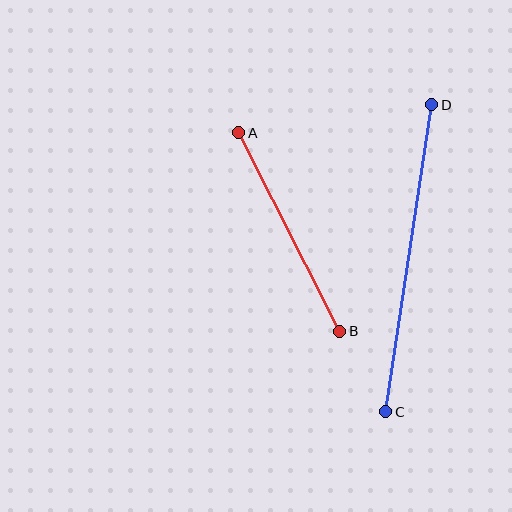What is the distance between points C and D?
The distance is approximately 310 pixels.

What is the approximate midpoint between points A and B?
The midpoint is at approximately (289, 232) pixels.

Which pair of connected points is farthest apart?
Points C and D are farthest apart.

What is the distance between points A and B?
The distance is approximately 223 pixels.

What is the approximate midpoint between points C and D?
The midpoint is at approximately (409, 258) pixels.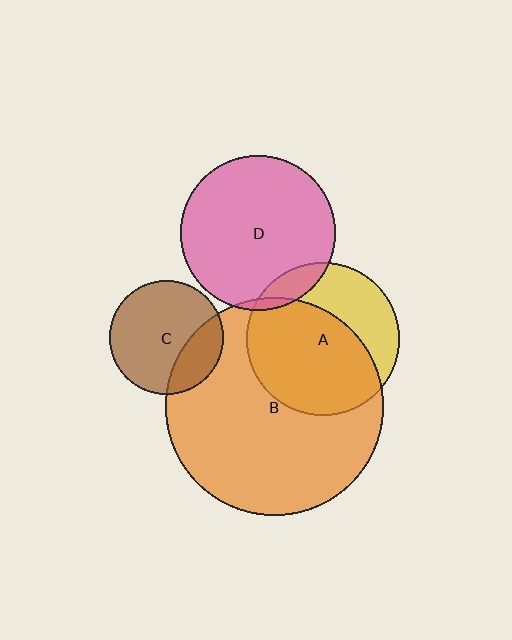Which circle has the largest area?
Circle B (orange).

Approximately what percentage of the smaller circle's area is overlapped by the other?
Approximately 10%.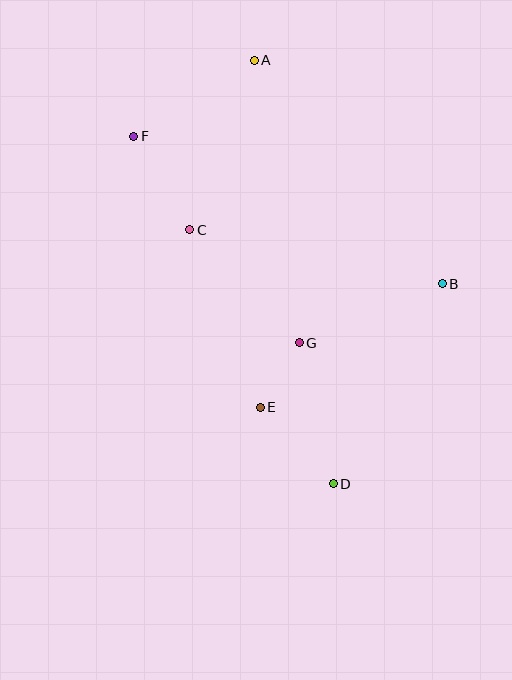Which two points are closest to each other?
Points E and G are closest to each other.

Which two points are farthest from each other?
Points A and D are farthest from each other.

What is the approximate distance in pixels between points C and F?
The distance between C and F is approximately 109 pixels.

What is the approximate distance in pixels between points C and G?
The distance between C and G is approximately 157 pixels.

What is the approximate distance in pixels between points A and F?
The distance between A and F is approximately 143 pixels.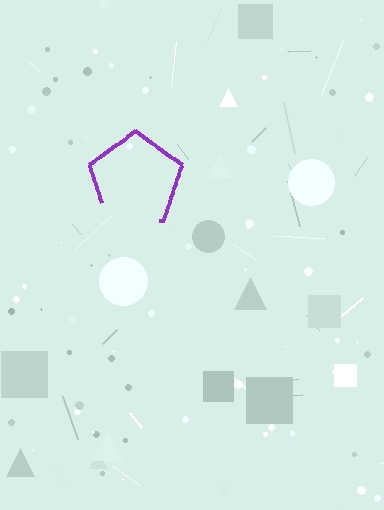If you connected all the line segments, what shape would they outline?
They would outline a pentagon.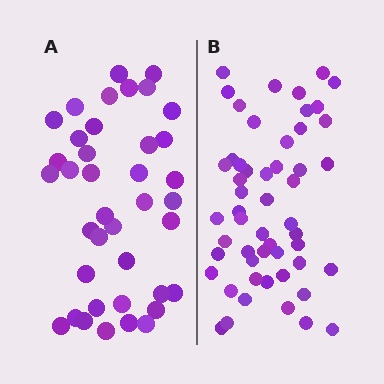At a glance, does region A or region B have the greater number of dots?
Region B (the right region) has more dots.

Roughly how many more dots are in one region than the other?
Region B has approximately 15 more dots than region A.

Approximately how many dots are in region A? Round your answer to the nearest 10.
About 40 dots. (The exact count is 39, which rounds to 40.)